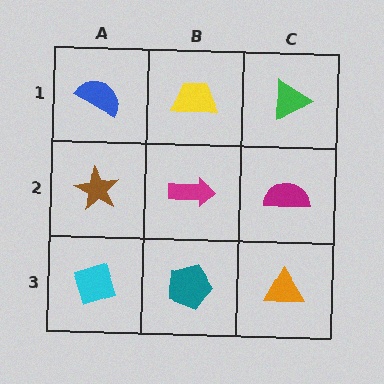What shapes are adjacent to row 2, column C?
A green triangle (row 1, column C), an orange triangle (row 3, column C), a magenta arrow (row 2, column B).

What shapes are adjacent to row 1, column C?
A magenta semicircle (row 2, column C), a yellow trapezoid (row 1, column B).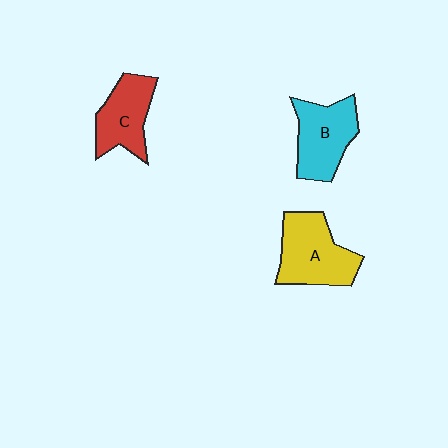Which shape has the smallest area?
Shape C (red).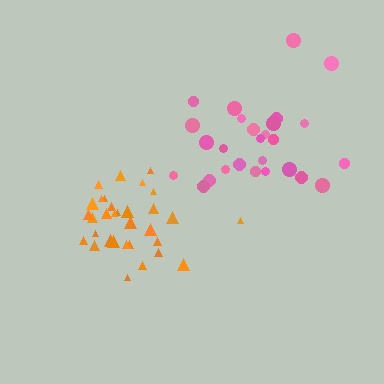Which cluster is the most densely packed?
Orange.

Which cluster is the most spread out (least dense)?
Pink.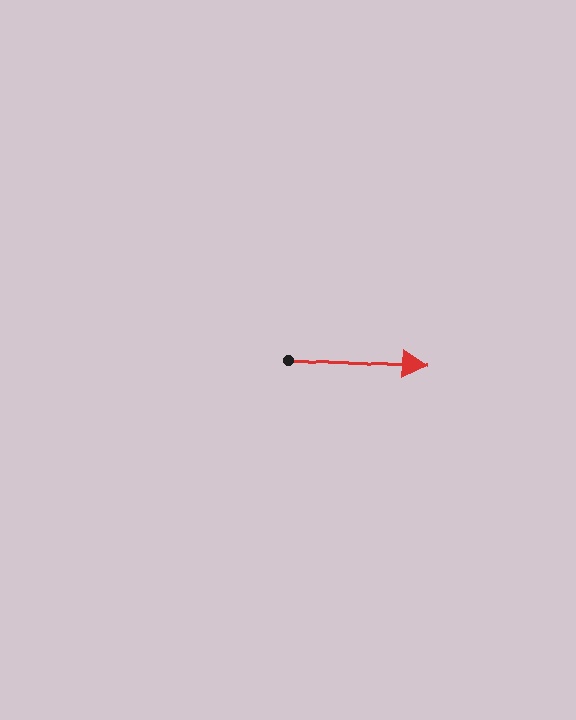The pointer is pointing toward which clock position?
Roughly 3 o'clock.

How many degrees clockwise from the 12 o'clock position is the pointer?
Approximately 93 degrees.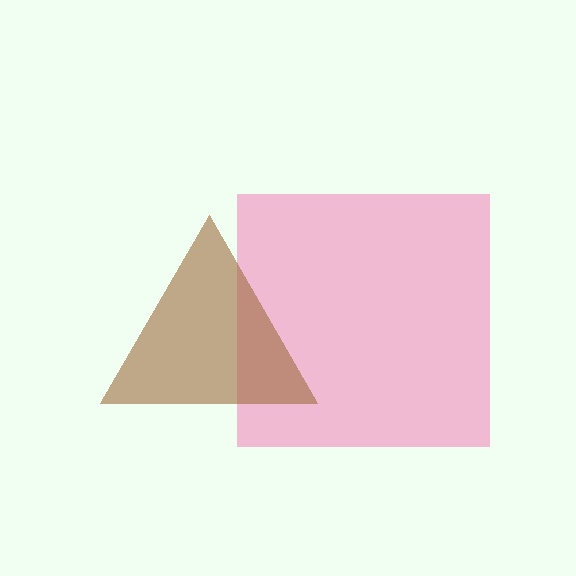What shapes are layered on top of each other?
The layered shapes are: a pink square, a brown triangle.